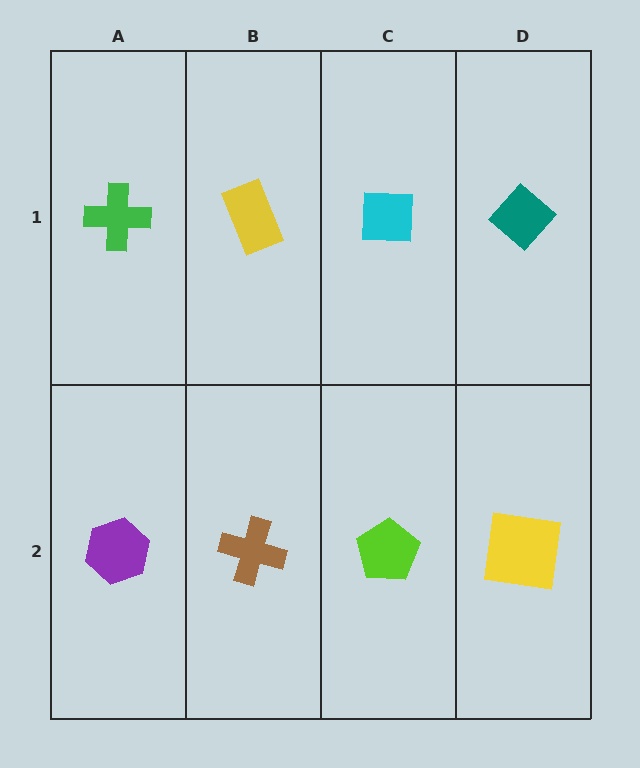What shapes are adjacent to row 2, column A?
A green cross (row 1, column A), a brown cross (row 2, column B).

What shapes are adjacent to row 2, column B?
A yellow rectangle (row 1, column B), a purple hexagon (row 2, column A), a lime pentagon (row 2, column C).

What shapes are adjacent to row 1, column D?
A yellow square (row 2, column D), a cyan square (row 1, column C).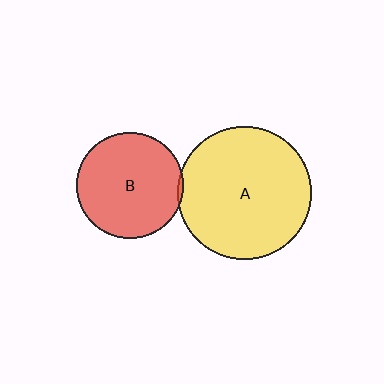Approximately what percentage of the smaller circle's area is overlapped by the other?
Approximately 5%.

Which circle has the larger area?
Circle A (yellow).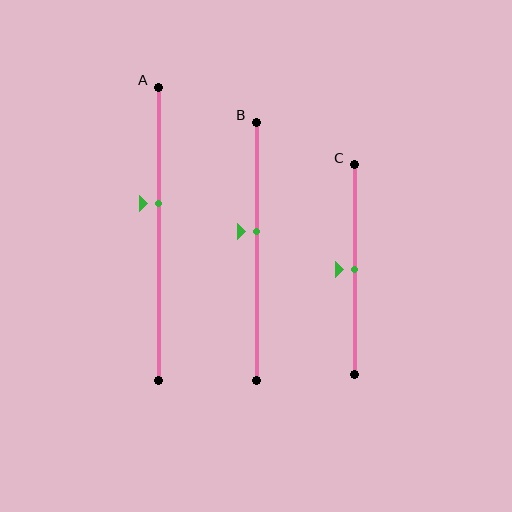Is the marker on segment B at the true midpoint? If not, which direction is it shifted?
No, the marker on segment B is shifted upward by about 8% of the segment length.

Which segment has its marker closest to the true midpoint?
Segment C has its marker closest to the true midpoint.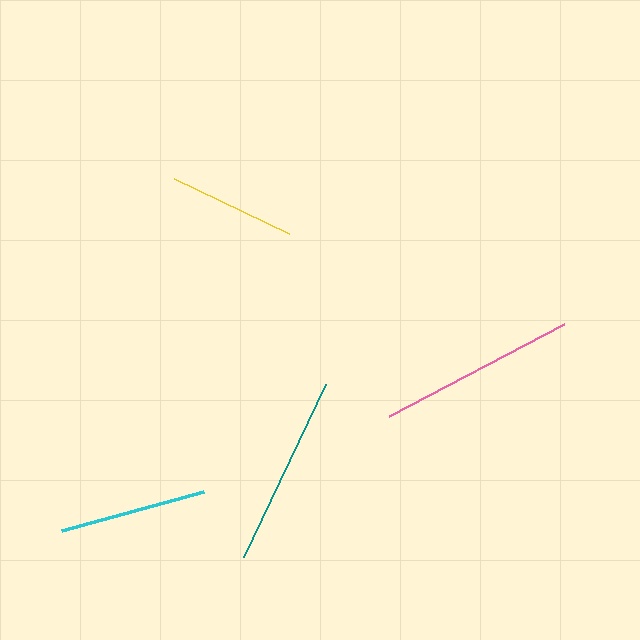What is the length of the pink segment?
The pink segment is approximately 197 pixels long.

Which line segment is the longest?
The pink line is the longest at approximately 197 pixels.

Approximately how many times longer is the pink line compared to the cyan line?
The pink line is approximately 1.3 times the length of the cyan line.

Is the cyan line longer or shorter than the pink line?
The pink line is longer than the cyan line.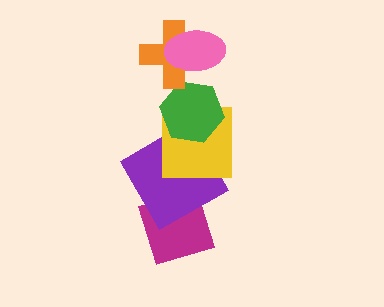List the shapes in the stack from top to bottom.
From top to bottom: the pink ellipse, the orange cross, the green hexagon, the yellow square, the purple diamond, the magenta diamond.